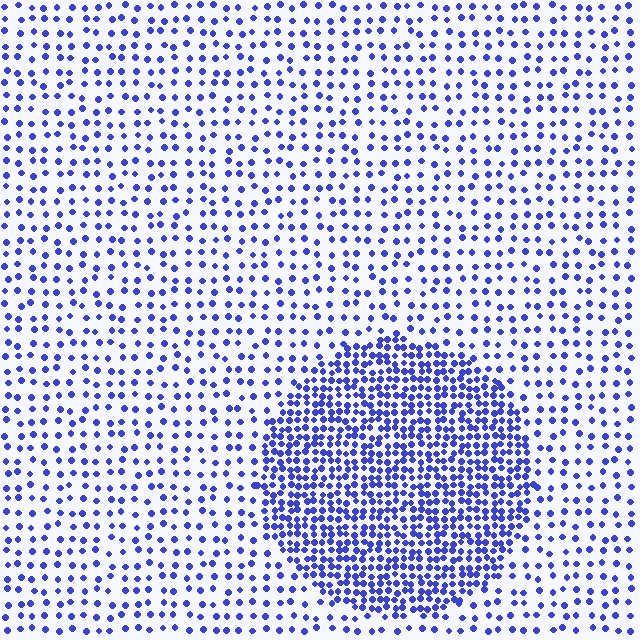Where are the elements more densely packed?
The elements are more densely packed inside the circle boundary.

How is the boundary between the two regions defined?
The boundary is defined by a change in element density (approximately 2.5x ratio). All elements are the same color, size, and shape.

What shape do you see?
I see a circle.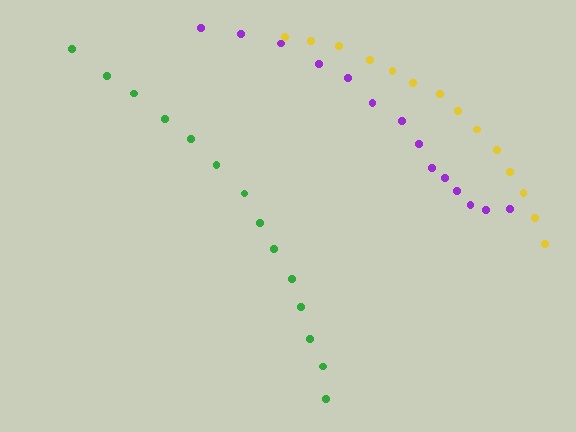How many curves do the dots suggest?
There are 3 distinct paths.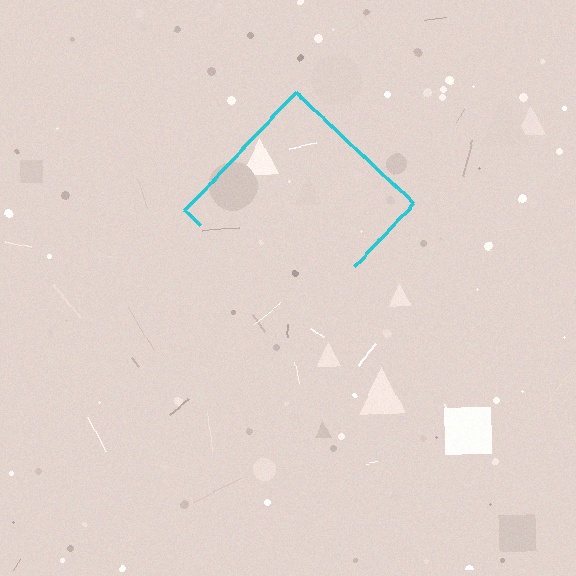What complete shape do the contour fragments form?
The contour fragments form a diamond.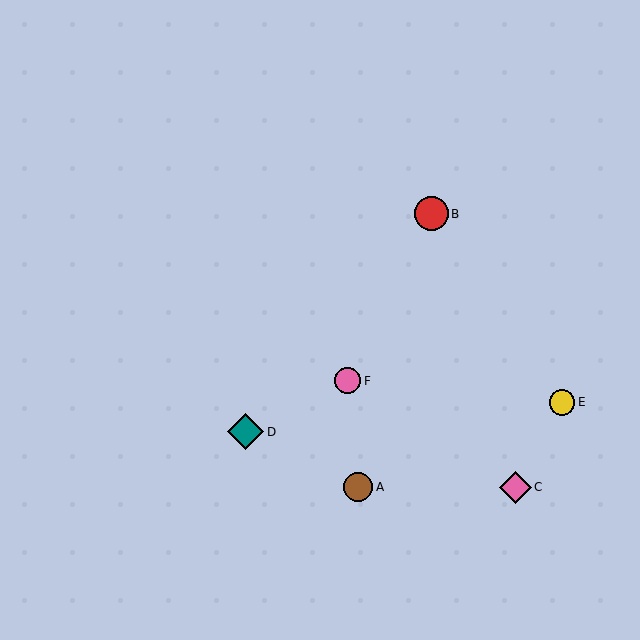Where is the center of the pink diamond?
The center of the pink diamond is at (515, 487).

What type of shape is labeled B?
Shape B is a red circle.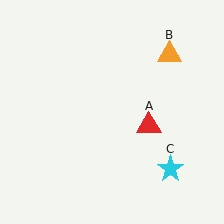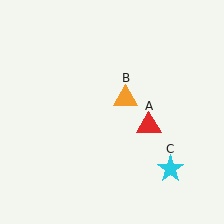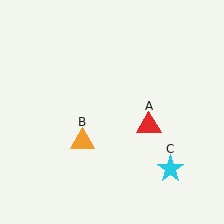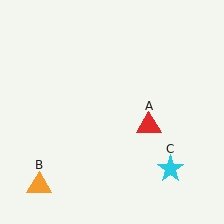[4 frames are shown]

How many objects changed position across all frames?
1 object changed position: orange triangle (object B).